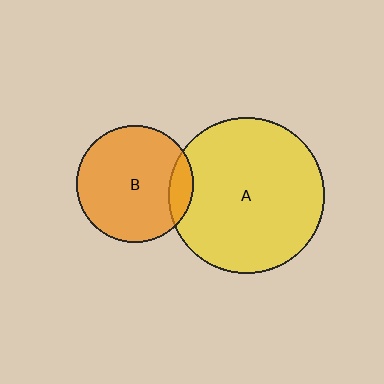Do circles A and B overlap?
Yes.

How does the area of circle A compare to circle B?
Approximately 1.8 times.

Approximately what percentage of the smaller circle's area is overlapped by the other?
Approximately 10%.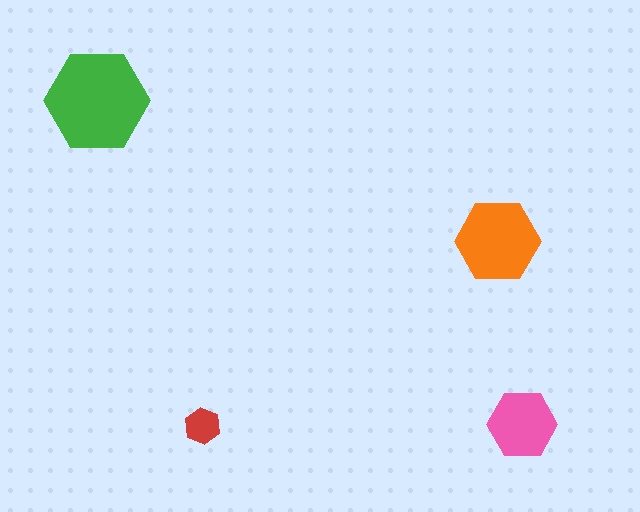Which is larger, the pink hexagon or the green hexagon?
The green one.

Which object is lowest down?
The red hexagon is bottommost.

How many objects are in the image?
There are 4 objects in the image.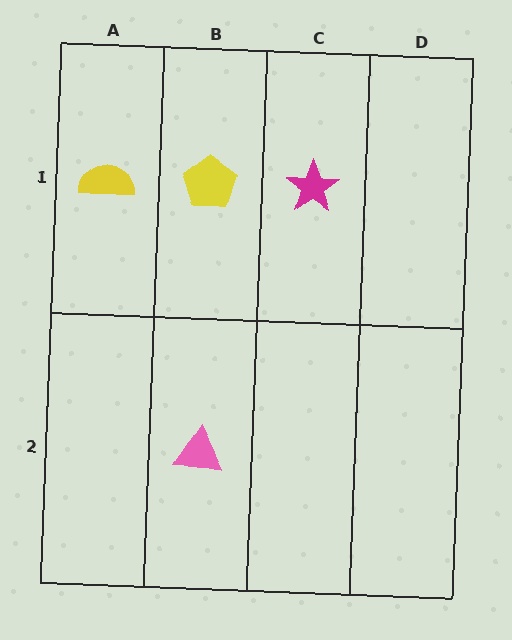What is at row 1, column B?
A yellow pentagon.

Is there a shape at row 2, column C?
No, that cell is empty.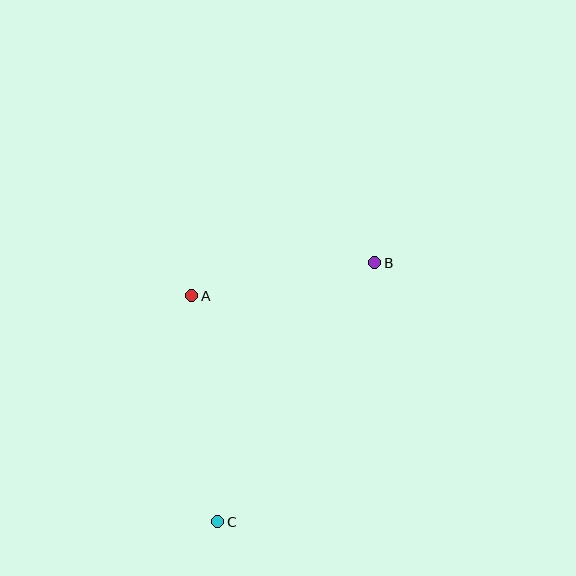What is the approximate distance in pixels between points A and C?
The distance between A and C is approximately 228 pixels.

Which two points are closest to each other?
Points A and B are closest to each other.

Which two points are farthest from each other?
Points B and C are farthest from each other.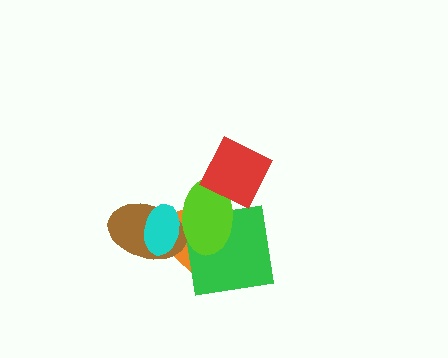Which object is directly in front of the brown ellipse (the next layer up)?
The lime ellipse is directly in front of the brown ellipse.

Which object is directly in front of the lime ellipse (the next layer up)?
The cyan ellipse is directly in front of the lime ellipse.